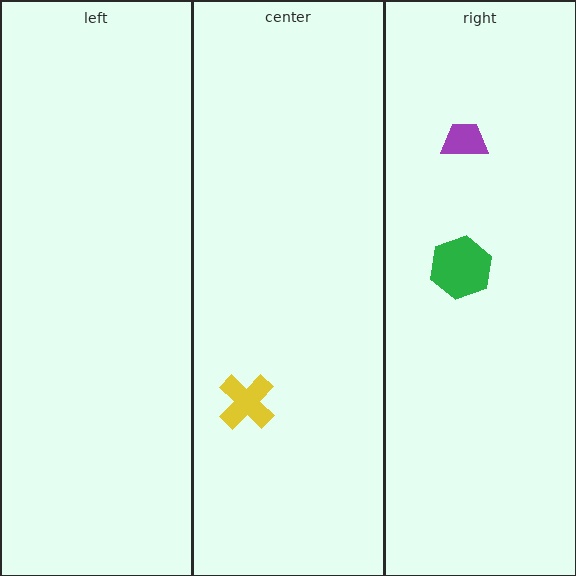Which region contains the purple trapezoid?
The right region.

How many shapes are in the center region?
1.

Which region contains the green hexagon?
The right region.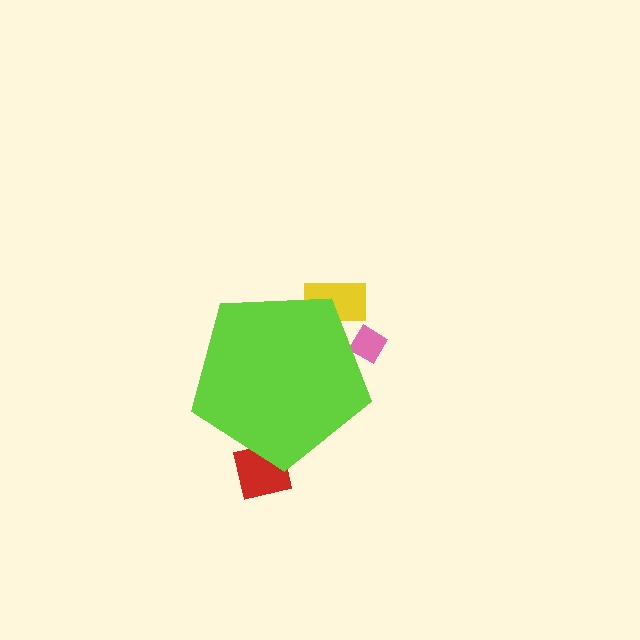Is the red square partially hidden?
Yes, the red square is partially hidden behind the lime pentagon.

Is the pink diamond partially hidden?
Yes, the pink diamond is partially hidden behind the lime pentagon.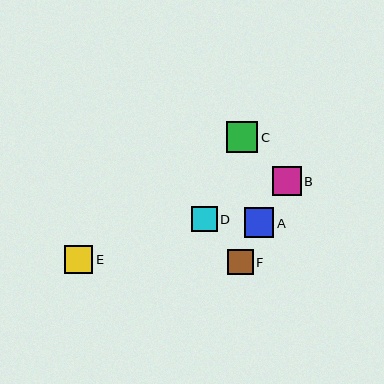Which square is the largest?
Square C is the largest with a size of approximately 31 pixels.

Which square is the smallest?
Square F is the smallest with a size of approximately 25 pixels.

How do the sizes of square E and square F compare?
Square E and square F are approximately the same size.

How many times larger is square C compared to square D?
Square C is approximately 1.2 times the size of square D.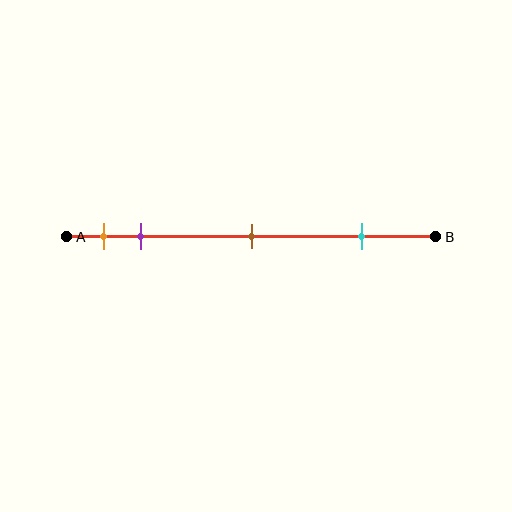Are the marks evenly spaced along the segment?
No, the marks are not evenly spaced.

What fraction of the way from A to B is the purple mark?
The purple mark is approximately 20% (0.2) of the way from A to B.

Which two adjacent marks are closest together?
The orange and purple marks are the closest adjacent pair.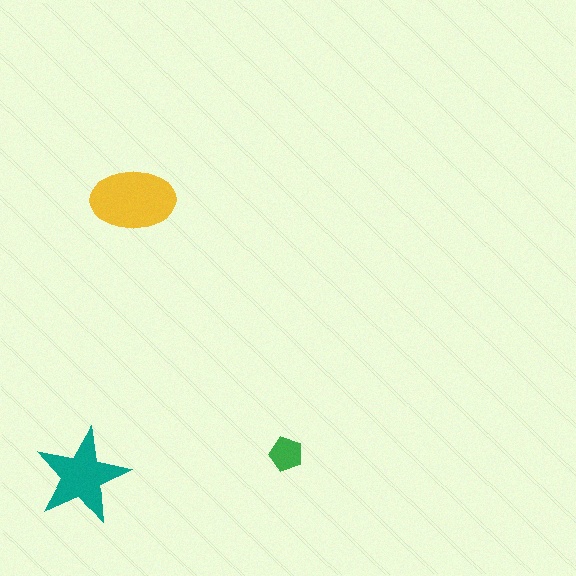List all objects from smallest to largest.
The green pentagon, the teal star, the yellow ellipse.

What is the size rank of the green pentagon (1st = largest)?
3rd.